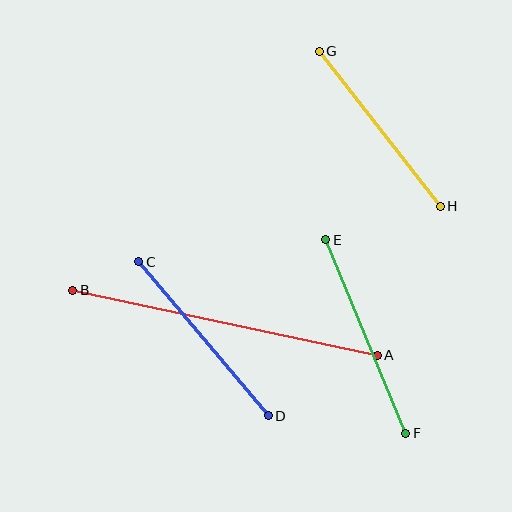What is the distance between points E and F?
The distance is approximately 209 pixels.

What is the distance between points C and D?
The distance is approximately 201 pixels.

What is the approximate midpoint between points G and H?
The midpoint is at approximately (380, 129) pixels.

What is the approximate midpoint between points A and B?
The midpoint is at approximately (225, 323) pixels.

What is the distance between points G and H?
The distance is approximately 197 pixels.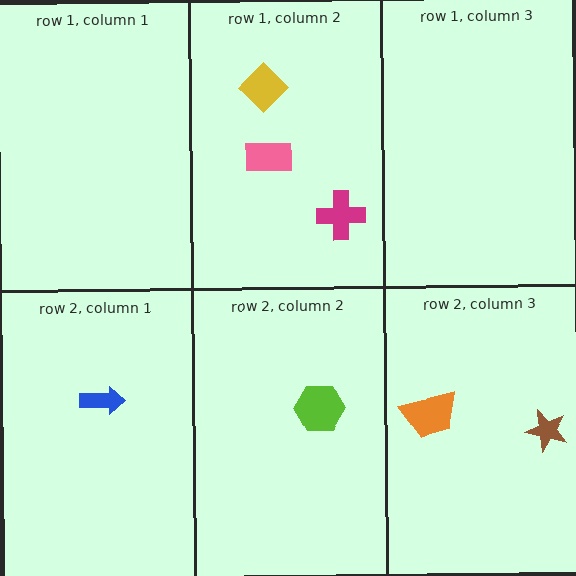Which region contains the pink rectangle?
The row 1, column 2 region.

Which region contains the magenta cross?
The row 1, column 2 region.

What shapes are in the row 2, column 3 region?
The orange trapezoid, the brown star.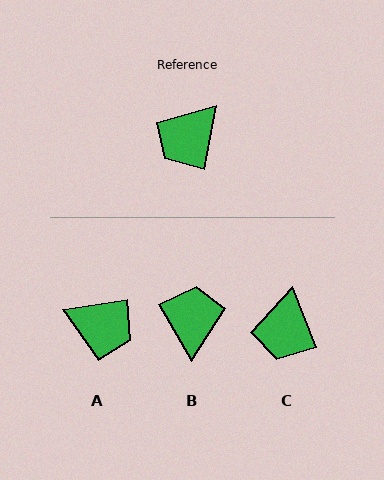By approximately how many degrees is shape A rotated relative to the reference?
Approximately 110 degrees counter-clockwise.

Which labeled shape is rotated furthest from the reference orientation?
B, about 139 degrees away.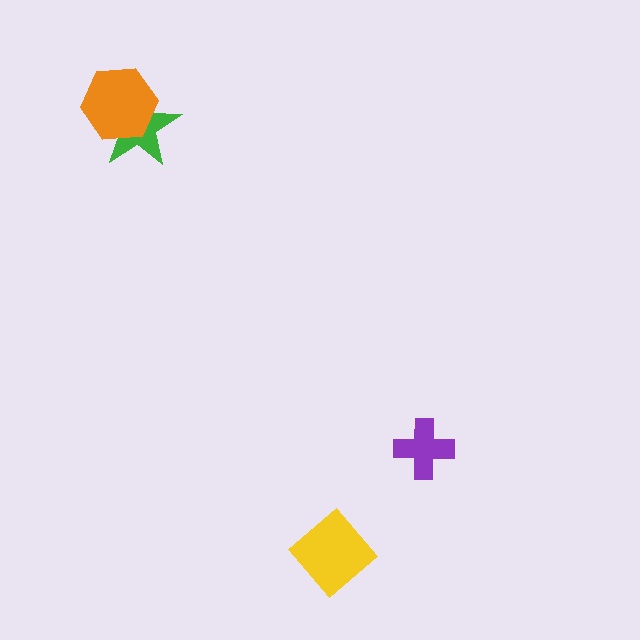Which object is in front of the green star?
The orange hexagon is in front of the green star.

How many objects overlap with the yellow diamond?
0 objects overlap with the yellow diamond.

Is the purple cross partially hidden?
No, no other shape covers it.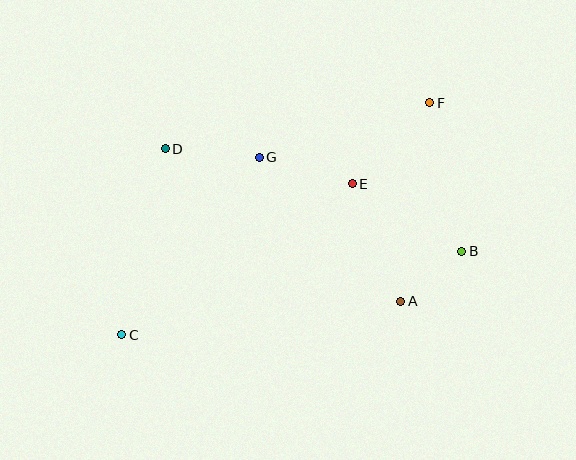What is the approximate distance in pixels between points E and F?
The distance between E and F is approximately 112 pixels.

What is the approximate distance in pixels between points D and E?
The distance between D and E is approximately 190 pixels.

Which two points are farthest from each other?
Points C and F are farthest from each other.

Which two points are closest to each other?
Points A and B are closest to each other.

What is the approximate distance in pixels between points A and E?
The distance between A and E is approximately 127 pixels.